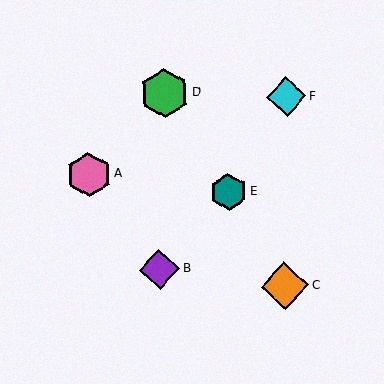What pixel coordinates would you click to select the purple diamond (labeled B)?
Click at (160, 269) to select the purple diamond B.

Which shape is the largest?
The green hexagon (labeled D) is the largest.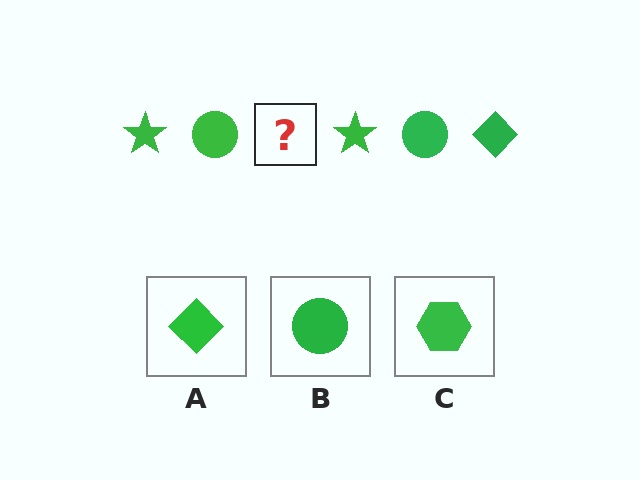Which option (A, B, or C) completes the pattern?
A.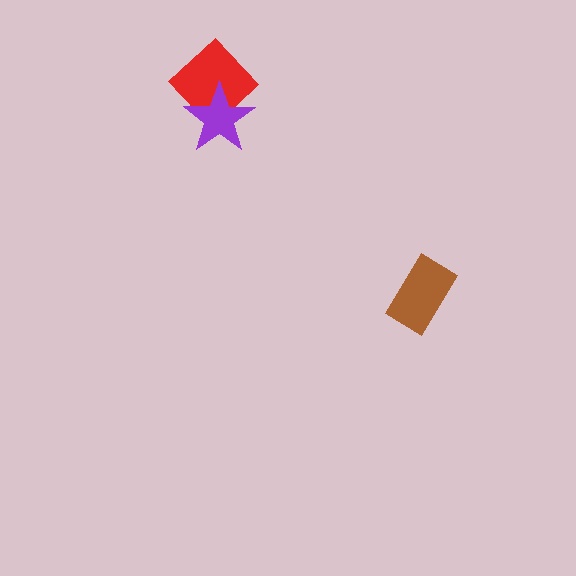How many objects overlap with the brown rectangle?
0 objects overlap with the brown rectangle.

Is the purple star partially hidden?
No, no other shape covers it.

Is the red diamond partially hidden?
Yes, it is partially covered by another shape.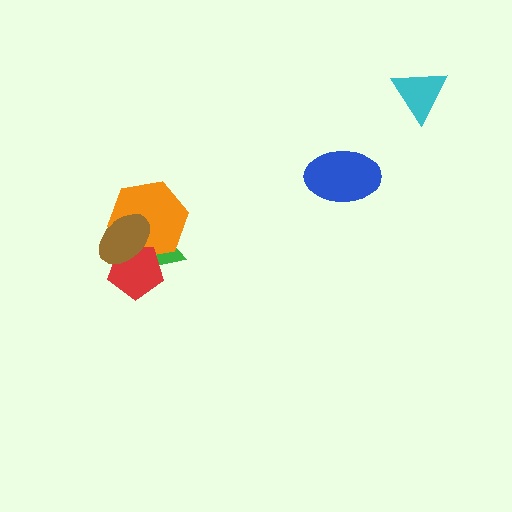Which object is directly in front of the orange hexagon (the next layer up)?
The red pentagon is directly in front of the orange hexagon.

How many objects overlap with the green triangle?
3 objects overlap with the green triangle.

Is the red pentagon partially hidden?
Yes, it is partially covered by another shape.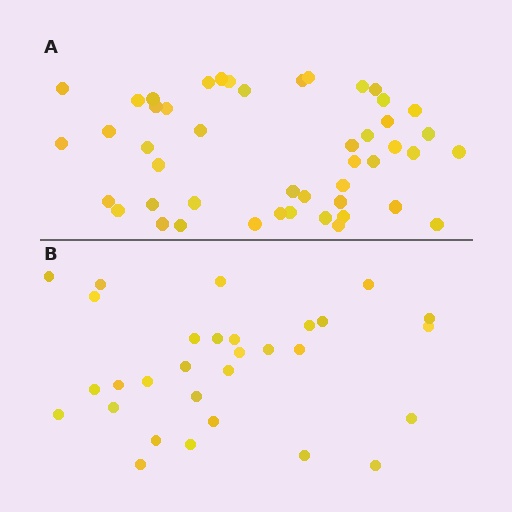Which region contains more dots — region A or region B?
Region A (the top region) has more dots.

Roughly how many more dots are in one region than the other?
Region A has approximately 15 more dots than region B.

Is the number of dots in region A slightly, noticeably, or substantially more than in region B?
Region A has substantially more. The ratio is roughly 1.6 to 1.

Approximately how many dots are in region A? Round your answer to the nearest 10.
About 50 dots. (The exact count is 47, which rounds to 50.)